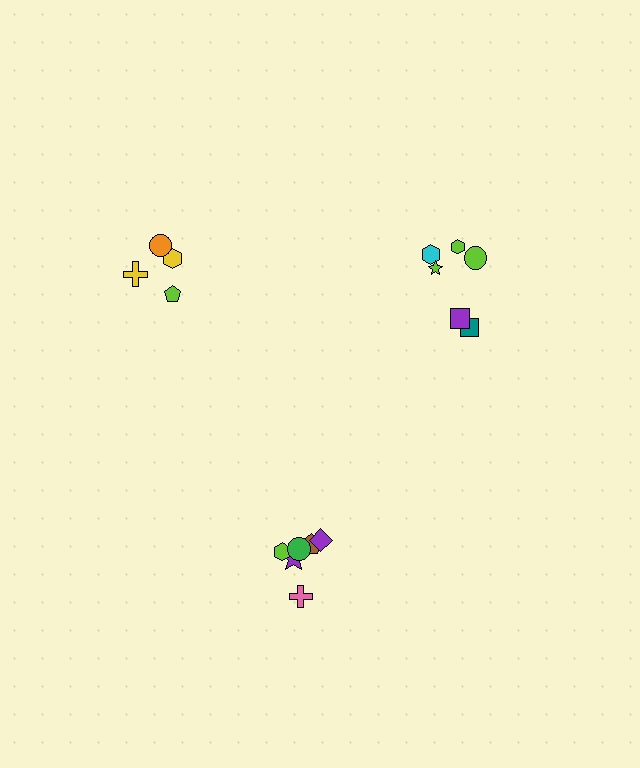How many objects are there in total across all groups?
There are 16 objects.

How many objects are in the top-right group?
There are 6 objects.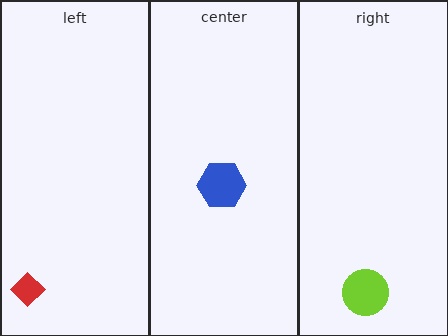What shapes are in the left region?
The red diamond.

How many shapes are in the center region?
1.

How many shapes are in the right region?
1.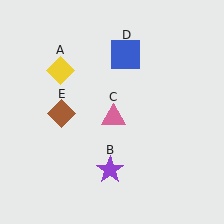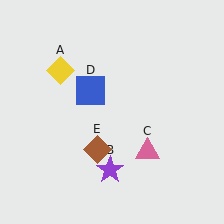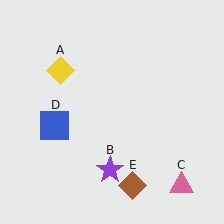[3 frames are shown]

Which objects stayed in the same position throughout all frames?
Yellow diamond (object A) and purple star (object B) remained stationary.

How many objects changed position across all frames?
3 objects changed position: pink triangle (object C), blue square (object D), brown diamond (object E).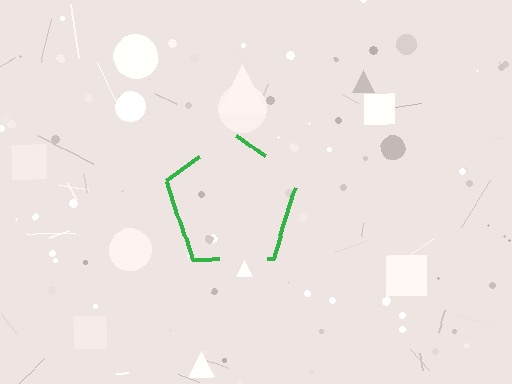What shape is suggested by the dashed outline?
The dashed outline suggests a pentagon.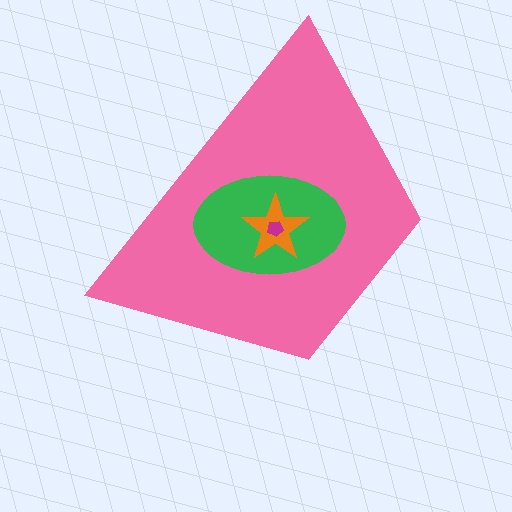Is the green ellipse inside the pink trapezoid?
Yes.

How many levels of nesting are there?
4.